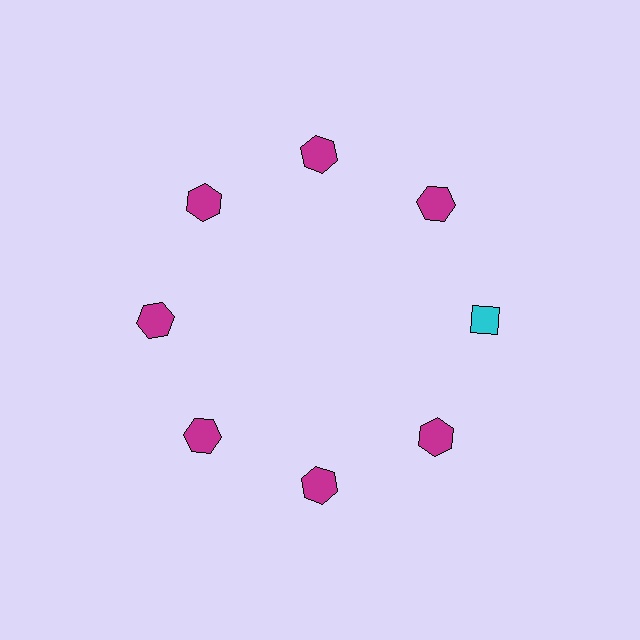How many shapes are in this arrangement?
There are 8 shapes arranged in a ring pattern.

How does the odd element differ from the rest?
It differs in both color (cyan instead of magenta) and shape (diamond instead of hexagon).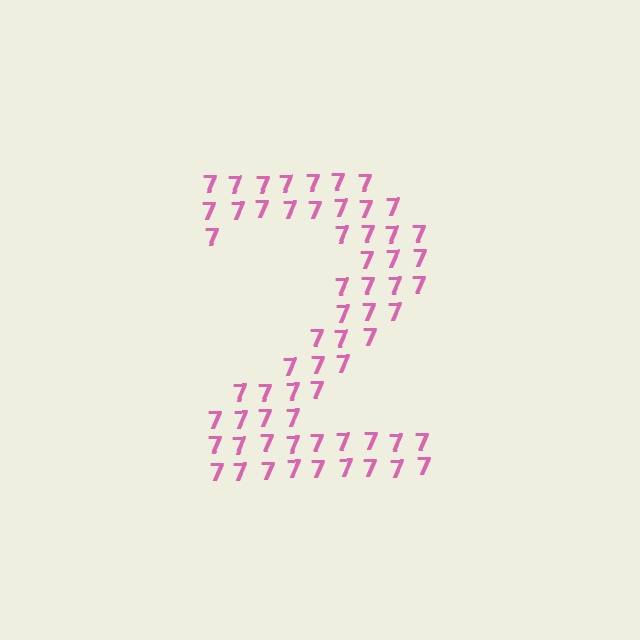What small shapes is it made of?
It is made of small digit 7's.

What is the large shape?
The large shape is the digit 2.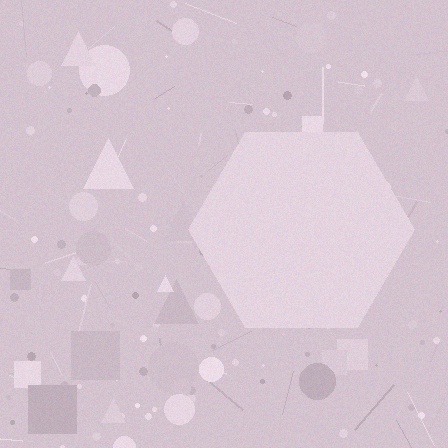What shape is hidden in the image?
A hexagon is hidden in the image.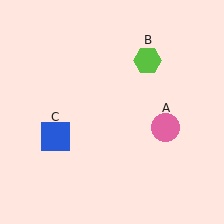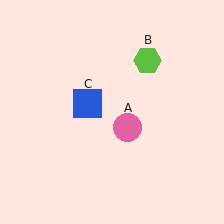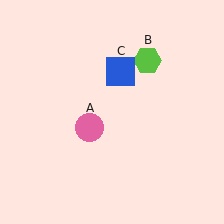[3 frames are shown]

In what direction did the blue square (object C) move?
The blue square (object C) moved up and to the right.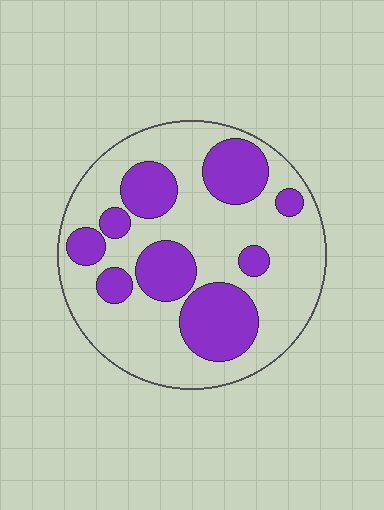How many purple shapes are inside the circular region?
9.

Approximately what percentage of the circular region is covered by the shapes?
Approximately 35%.